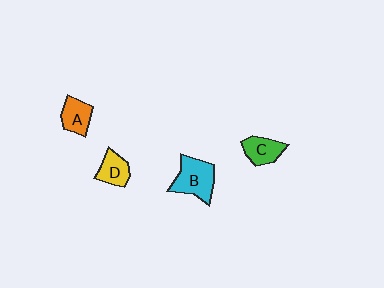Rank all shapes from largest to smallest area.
From largest to smallest: B (cyan), C (green), A (orange), D (yellow).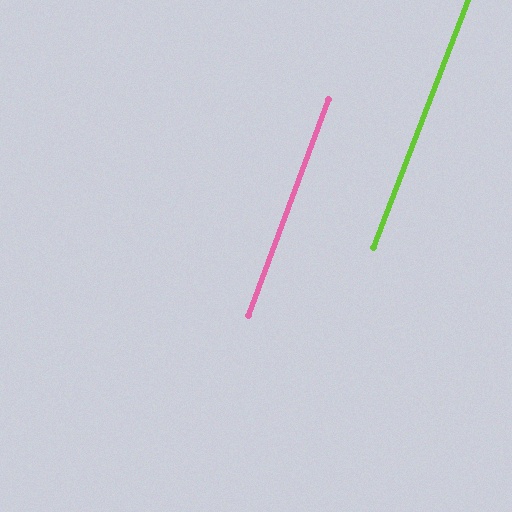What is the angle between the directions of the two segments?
Approximately 1 degree.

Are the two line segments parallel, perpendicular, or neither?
Parallel — their directions differ by only 0.6°.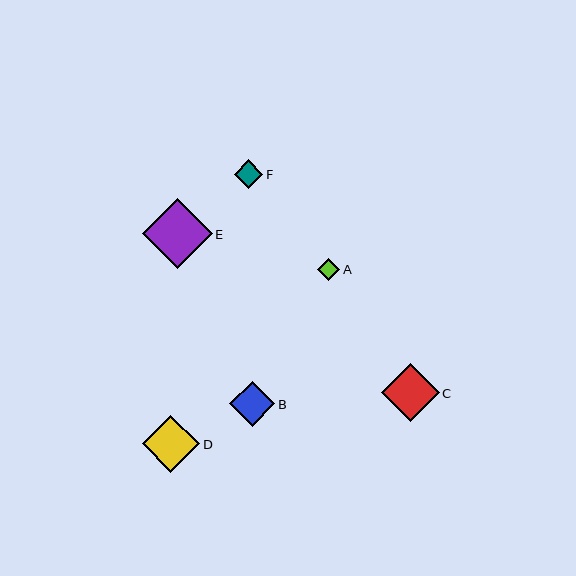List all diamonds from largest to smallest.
From largest to smallest: E, C, D, B, F, A.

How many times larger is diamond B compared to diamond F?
Diamond B is approximately 1.6 times the size of diamond F.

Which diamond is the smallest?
Diamond A is the smallest with a size of approximately 22 pixels.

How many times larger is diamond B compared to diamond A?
Diamond B is approximately 2.0 times the size of diamond A.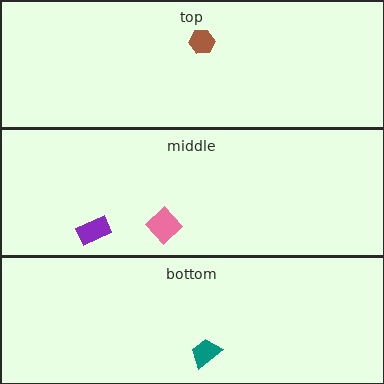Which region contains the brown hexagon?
The top region.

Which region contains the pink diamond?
The middle region.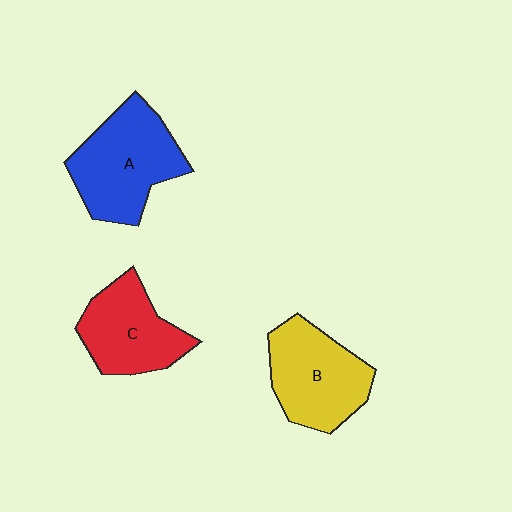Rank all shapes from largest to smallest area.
From largest to smallest: A (blue), B (yellow), C (red).